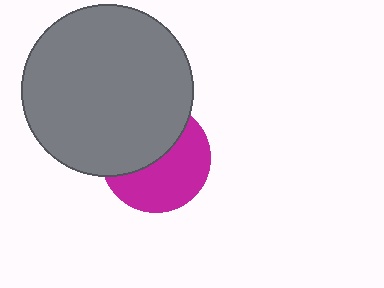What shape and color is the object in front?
The object in front is a gray circle.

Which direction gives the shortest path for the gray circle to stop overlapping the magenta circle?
Moving up gives the shortest separation.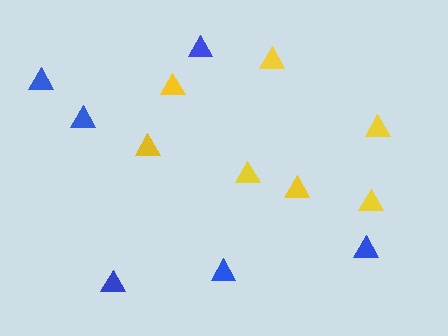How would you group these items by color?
There are 2 groups: one group of yellow triangles (7) and one group of blue triangles (6).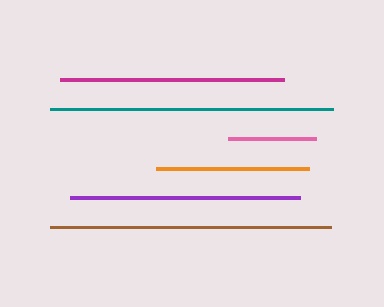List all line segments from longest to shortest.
From longest to shortest: teal, brown, purple, magenta, orange, pink.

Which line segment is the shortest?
The pink line is the shortest at approximately 88 pixels.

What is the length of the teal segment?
The teal segment is approximately 284 pixels long.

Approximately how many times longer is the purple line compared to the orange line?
The purple line is approximately 1.5 times the length of the orange line.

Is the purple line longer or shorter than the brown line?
The brown line is longer than the purple line.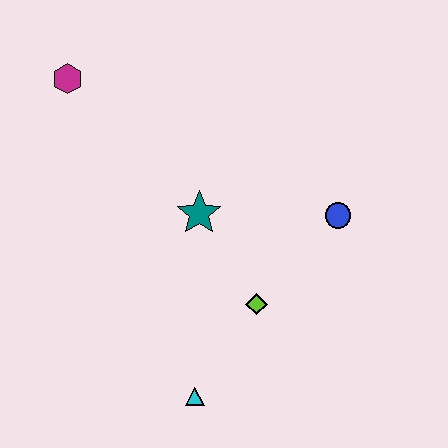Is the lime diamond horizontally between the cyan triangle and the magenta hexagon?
No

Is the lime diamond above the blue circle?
No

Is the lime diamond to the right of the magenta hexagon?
Yes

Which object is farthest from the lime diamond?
The magenta hexagon is farthest from the lime diamond.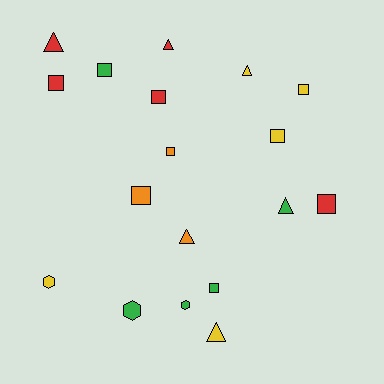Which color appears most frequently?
Green, with 5 objects.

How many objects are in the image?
There are 18 objects.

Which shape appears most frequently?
Square, with 9 objects.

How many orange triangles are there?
There is 1 orange triangle.